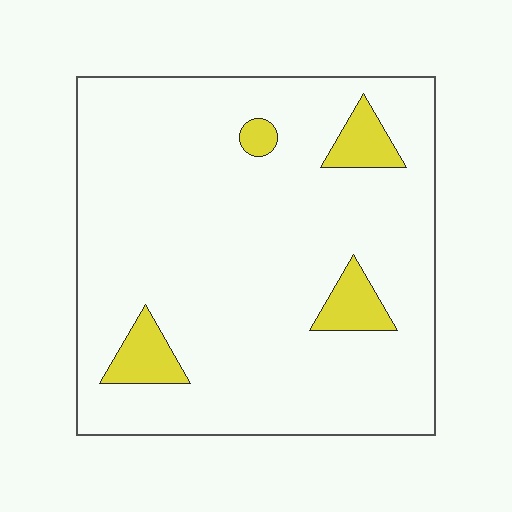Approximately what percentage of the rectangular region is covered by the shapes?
Approximately 10%.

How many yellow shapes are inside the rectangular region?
4.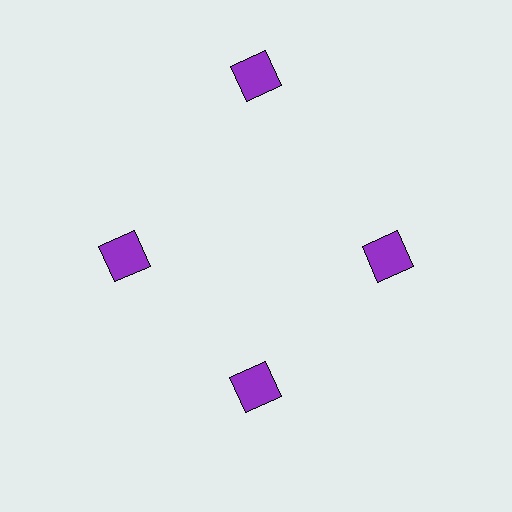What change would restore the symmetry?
The symmetry would be restored by moving it inward, back onto the ring so that all 4 squares sit at equal angles and equal distance from the center.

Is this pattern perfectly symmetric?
No. The 4 purple squares are arranged in a ring, but one element near the 12 o'clock position is pushed outward from the center, breaking the 4-fold rotational symmetry.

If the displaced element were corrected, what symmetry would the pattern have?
It would have 4-fold rotational symmetry — the pattern would map onto itself every 90 degrees.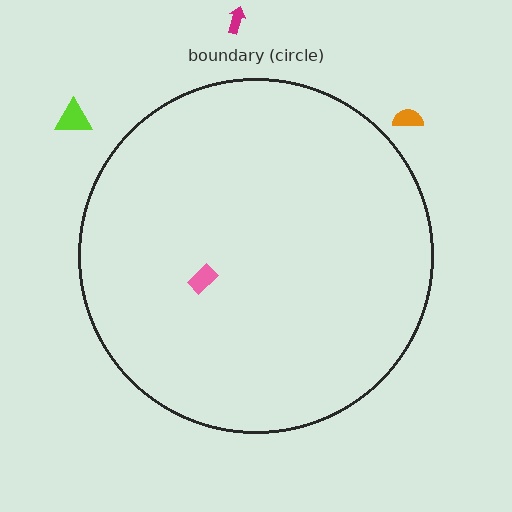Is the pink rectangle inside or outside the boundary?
Inside.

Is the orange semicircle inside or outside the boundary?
Outside.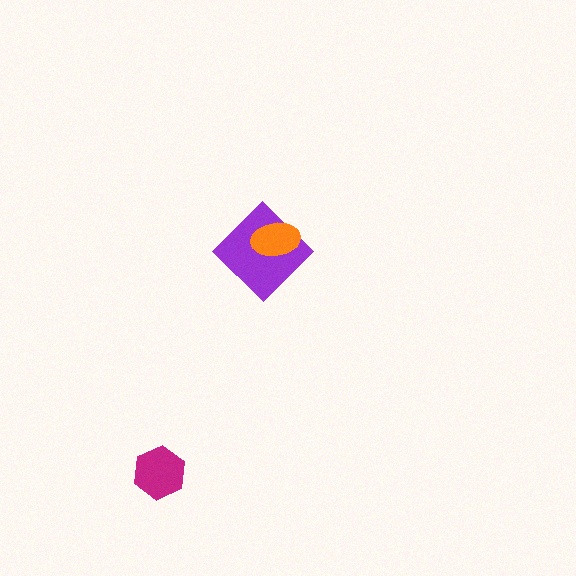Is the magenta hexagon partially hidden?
No, no other shape covers it.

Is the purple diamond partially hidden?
Yes, it is partially covered by another shape.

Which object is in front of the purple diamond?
The orange ellipse is in front of the purple diamond.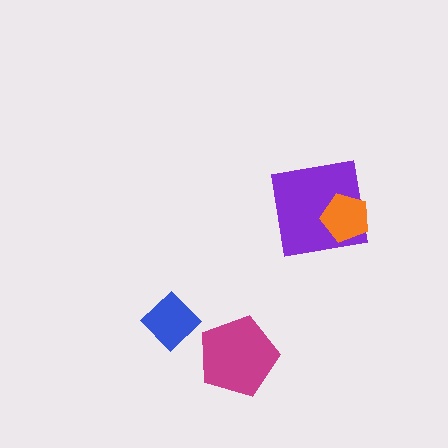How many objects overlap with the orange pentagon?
1 object overlaps with the orange pentagon.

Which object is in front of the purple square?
The orange pentagon is in front of the purple square.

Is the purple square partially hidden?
Yes, it is partially covered by another shape.